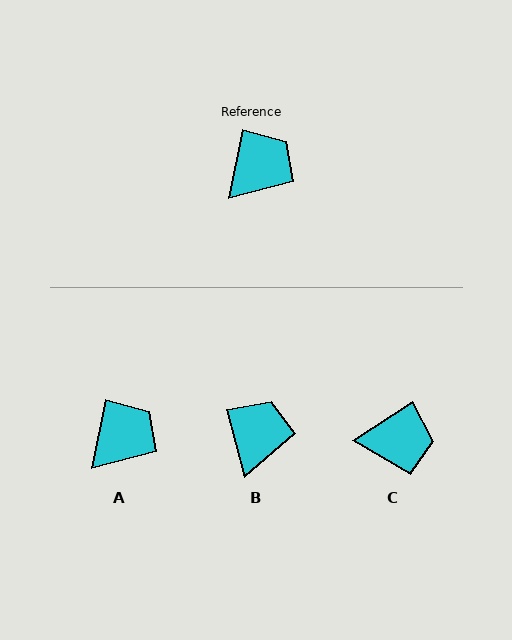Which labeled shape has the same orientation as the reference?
A.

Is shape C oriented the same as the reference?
No, it is off by about 45 degrees.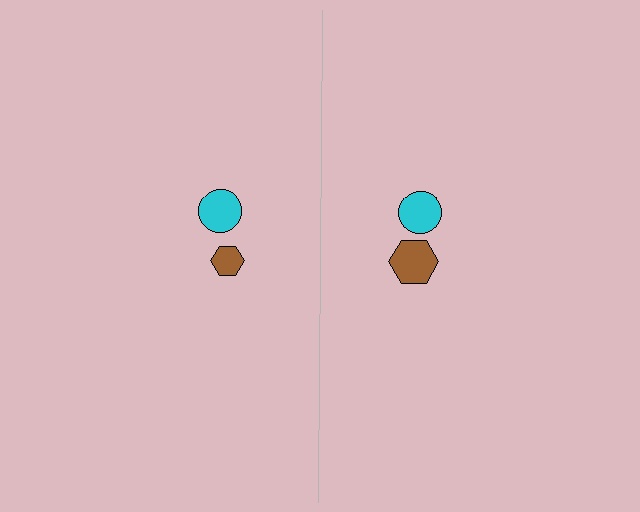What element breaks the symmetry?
The brown hexagon on the right side has a different size than its mirror counterpart.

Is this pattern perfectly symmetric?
No, the pattern is not perfectly symmetric. The brown hexagon on the right side has a different size than its mirror counterpart.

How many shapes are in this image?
There are 4 shapes in this image.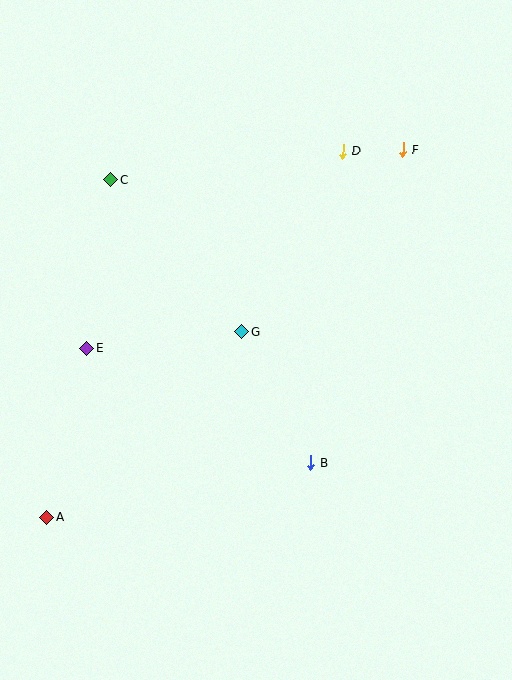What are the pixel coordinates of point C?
Point C is at (111, 180).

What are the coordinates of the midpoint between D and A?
The midpoint between D and A is at (195, 334).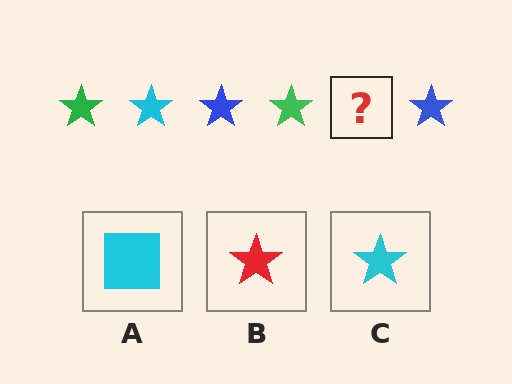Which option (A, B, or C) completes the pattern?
C.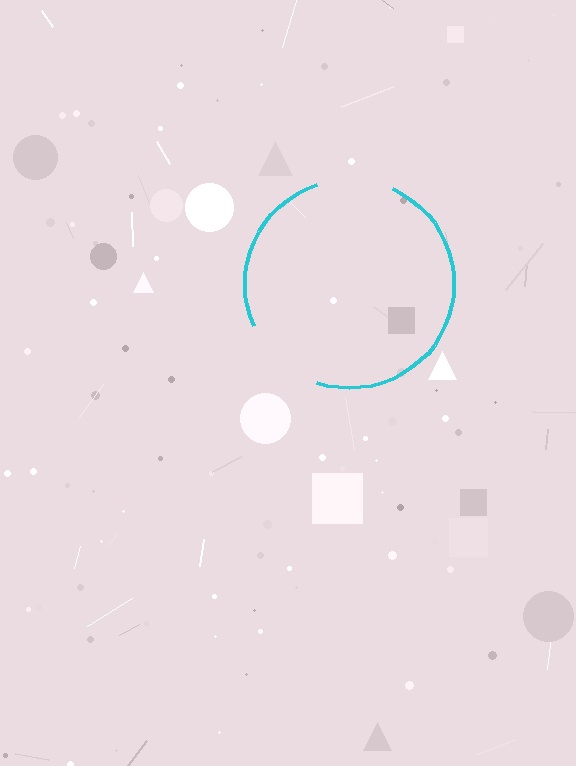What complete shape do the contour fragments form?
The contour fragments form a circle.